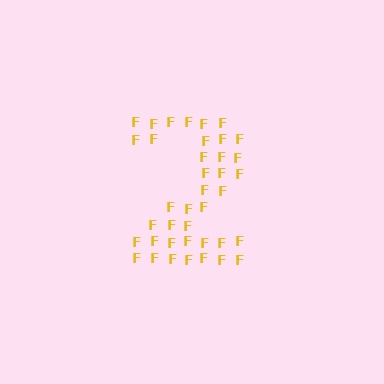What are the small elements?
The small elements are letter F's.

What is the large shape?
The large shape is the digit 2.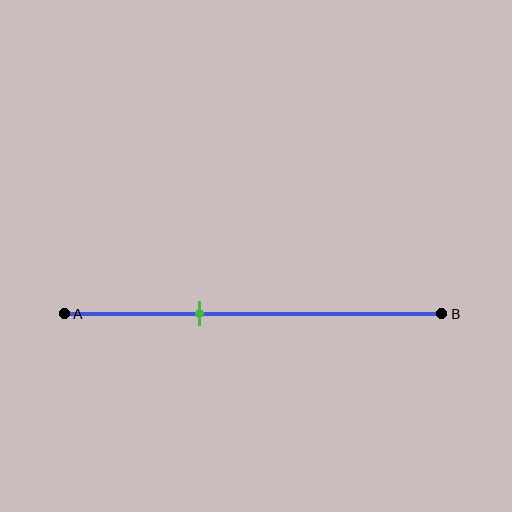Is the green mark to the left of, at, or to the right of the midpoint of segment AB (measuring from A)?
The green mark is to the left of the midpoint of segment AB.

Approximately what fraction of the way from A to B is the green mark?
The green mark is approximately 35% of the way from A to B.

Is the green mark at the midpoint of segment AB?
No, the mark is at about 35% from A, not at the 50% midpoint.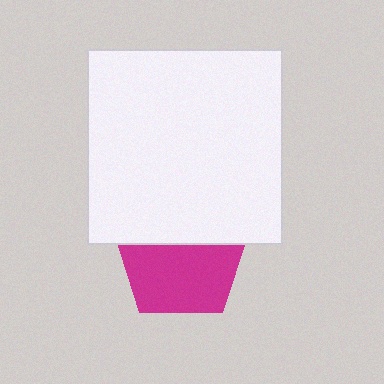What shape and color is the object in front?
The object in front is a white square.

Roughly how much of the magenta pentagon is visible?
About half of it is visible (roughly 60%).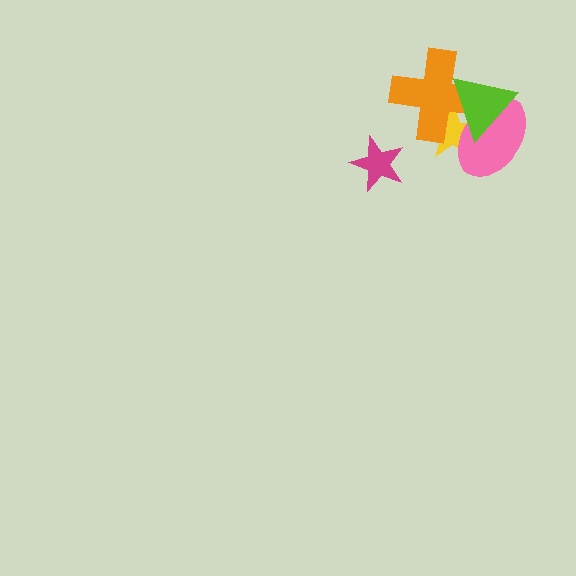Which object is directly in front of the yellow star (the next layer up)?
The orange cross is directly in front of the yellow star.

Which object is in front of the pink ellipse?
The lime triangle is in front of the pink ellipse.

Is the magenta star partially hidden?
No, no other shape covers it.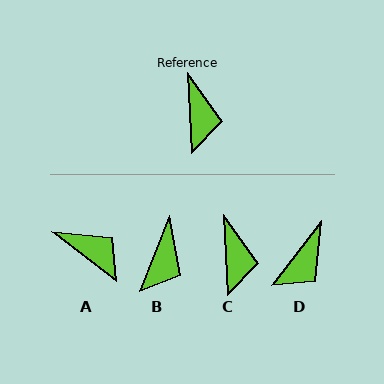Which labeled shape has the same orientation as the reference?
C.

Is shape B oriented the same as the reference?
No, it is off by about 24 degrees.